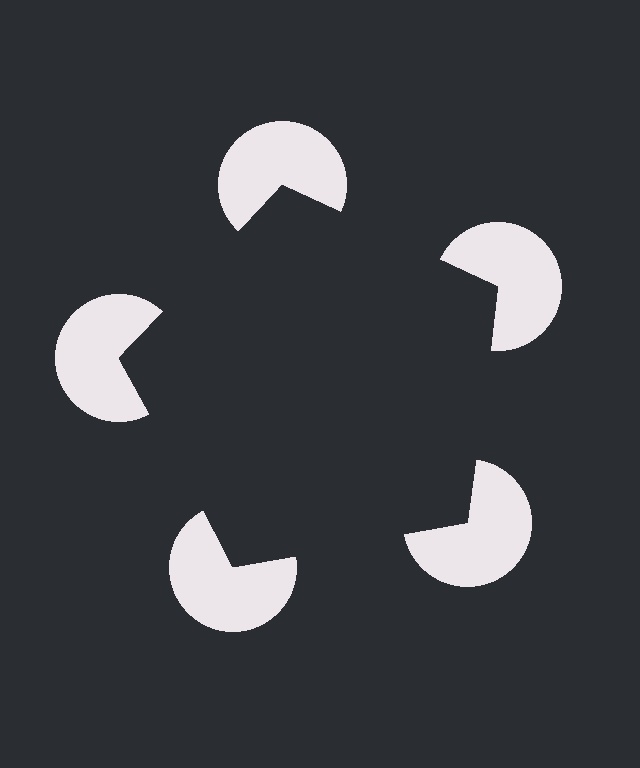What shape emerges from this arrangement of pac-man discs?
An illusory pentagon — its edges are inferred from the aligned wedge cuts in the pac-man discs, not physically drawn.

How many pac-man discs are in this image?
There are 5 — one at each vertex of the illusory pentagon.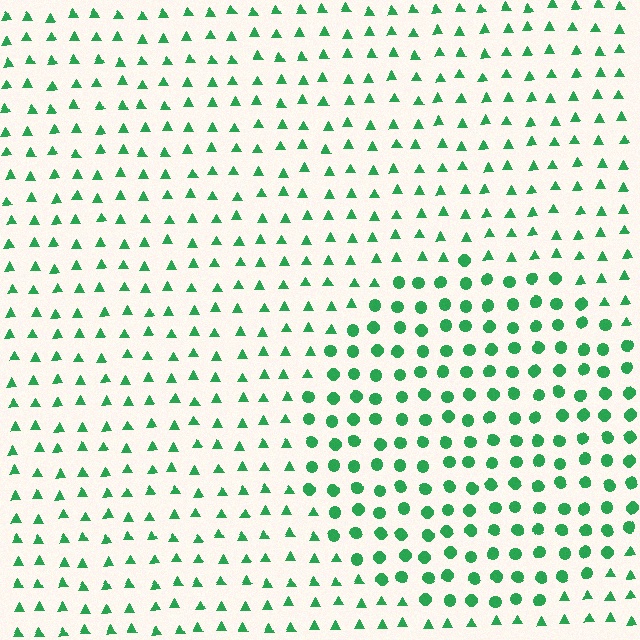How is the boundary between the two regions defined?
The boundary is defined by a change in element shape: circles inside vs. triangles outside. All elements share the same color and spacing.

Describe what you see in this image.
The image is filled with small green elements arranged in a uniform grid. A circle-shaped region contains circles, while the surrounding area contains triangles. The boundary is defined purely by the change in element shape.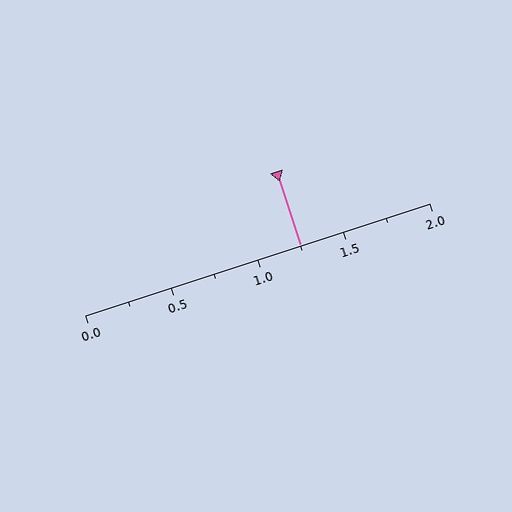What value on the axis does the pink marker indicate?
The marker indicates approximately 1.25.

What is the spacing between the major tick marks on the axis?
The major ticks are spaced 0.5 apart.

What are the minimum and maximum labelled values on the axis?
The axis runs from 0.0 to 2.0.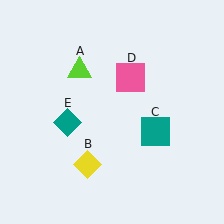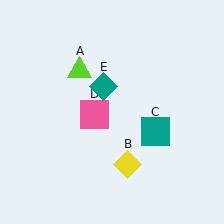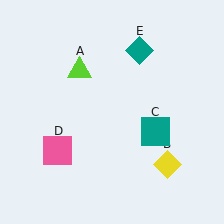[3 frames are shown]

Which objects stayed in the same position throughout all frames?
Lime triangle (object A) and teal square (object C) remained stationary.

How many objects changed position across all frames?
3 objects changed position: yellow diamond (object B), pink square (object D), teal diamond (object E).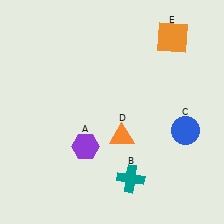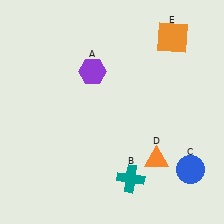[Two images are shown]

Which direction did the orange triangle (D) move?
The orange triangle (D) moved right.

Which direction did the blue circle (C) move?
The blue circle (C) moved down.